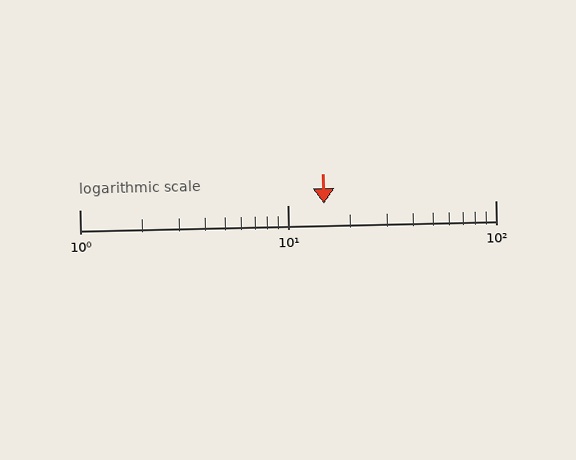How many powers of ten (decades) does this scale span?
The scale spans 2 decades, from 1 to 100.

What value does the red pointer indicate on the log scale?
The pointer indicates approximately 15.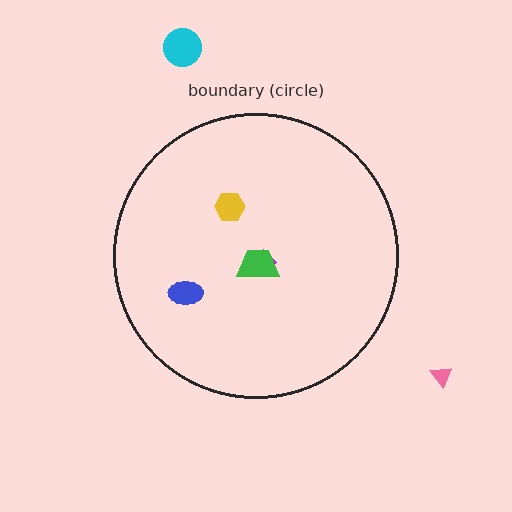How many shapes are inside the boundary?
4 inside, 2 outside.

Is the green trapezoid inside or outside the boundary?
Inside.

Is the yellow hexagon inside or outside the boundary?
Inside.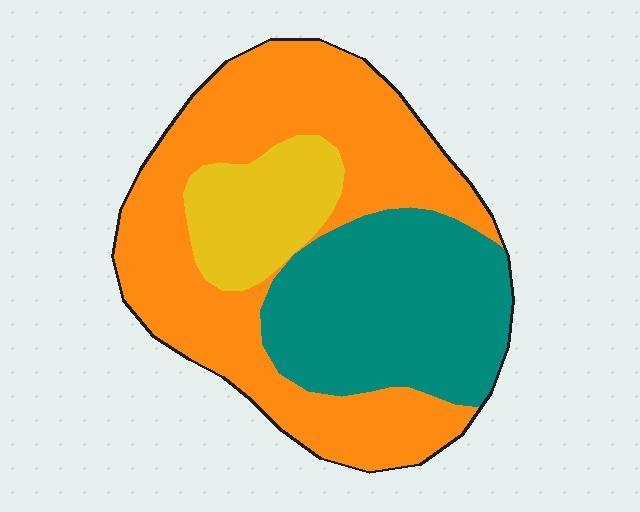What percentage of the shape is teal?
Teal takes up about one third (1/3) of the shape.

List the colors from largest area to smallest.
From largest to smallest: orange, teal, yellow.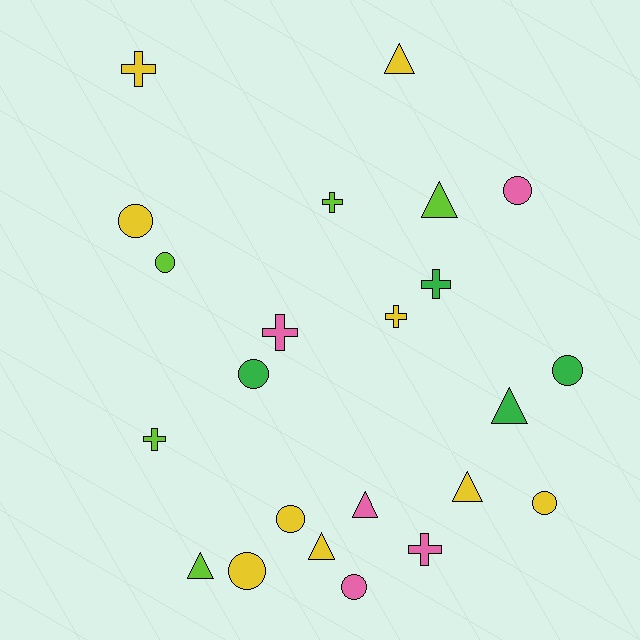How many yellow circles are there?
There are 4 yellow circles.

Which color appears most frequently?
Yellow, with 9 objects.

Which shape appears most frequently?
Circle, with 9 objects.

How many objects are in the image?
There are 23 objects.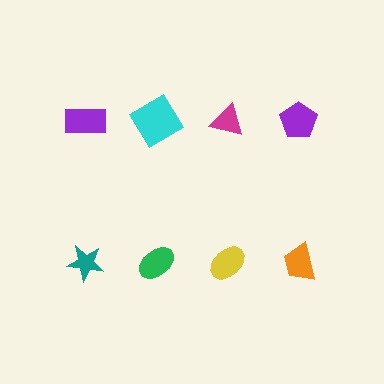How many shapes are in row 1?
4 shapes.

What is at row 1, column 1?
A purple rectangle.